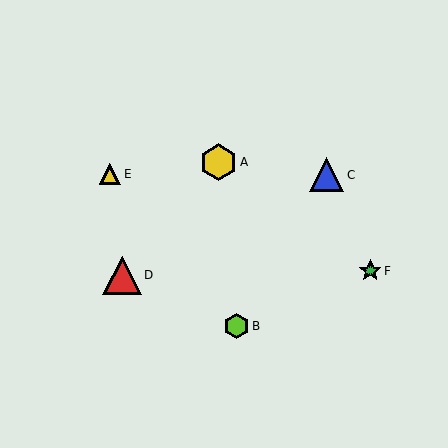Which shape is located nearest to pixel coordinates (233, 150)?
The yellow hexagon (labeled A) at (218, 162) is nearest to that location.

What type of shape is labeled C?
Shape C is a blue triangle.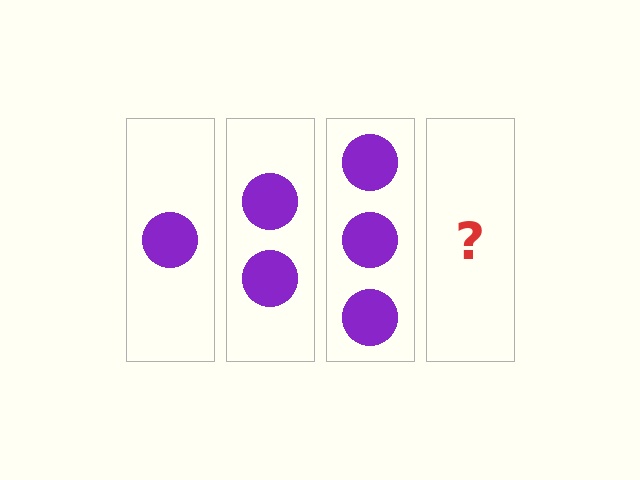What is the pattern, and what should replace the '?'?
The pattern is that each step adds one more circle. The '?' should be 4 circles.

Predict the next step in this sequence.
The next step is 4 circles.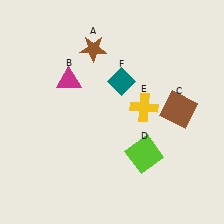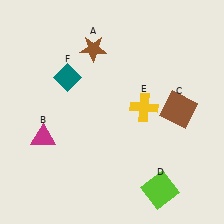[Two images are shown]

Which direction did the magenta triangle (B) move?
The magenta triangle (B) moved down.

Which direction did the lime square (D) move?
The lime square (D) moved down.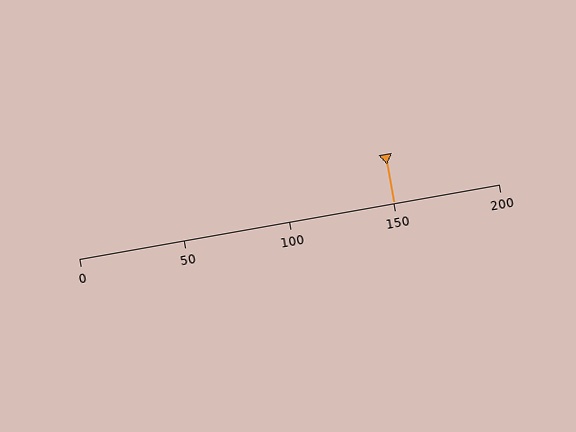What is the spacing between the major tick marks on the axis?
The major ticks are spaced 50 apart.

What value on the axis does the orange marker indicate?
The marker indicates approximately 150.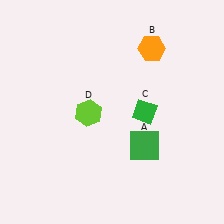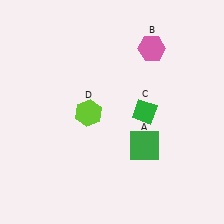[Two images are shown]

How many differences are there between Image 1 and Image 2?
There is 1 difference between the two images.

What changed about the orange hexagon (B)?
In Image 1, B is orange. In Image 2, it changed to pink.